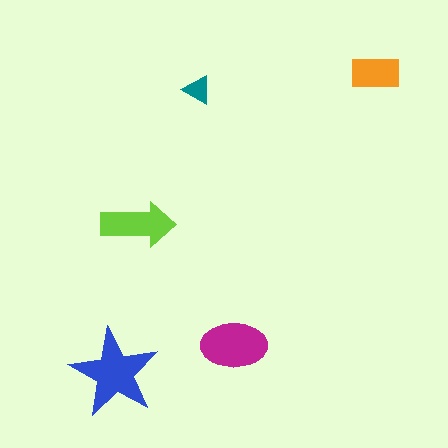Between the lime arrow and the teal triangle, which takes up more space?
The lime arrow.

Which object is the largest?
The blue star.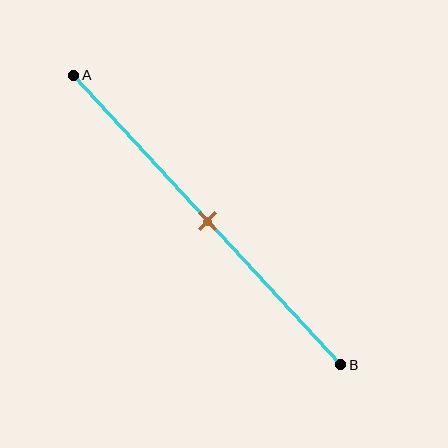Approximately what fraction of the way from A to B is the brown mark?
The brown mark is approximately 50% of the way from A to B.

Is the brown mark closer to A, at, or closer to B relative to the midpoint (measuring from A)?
The brown mark is approximately at the midpoint of segment AB.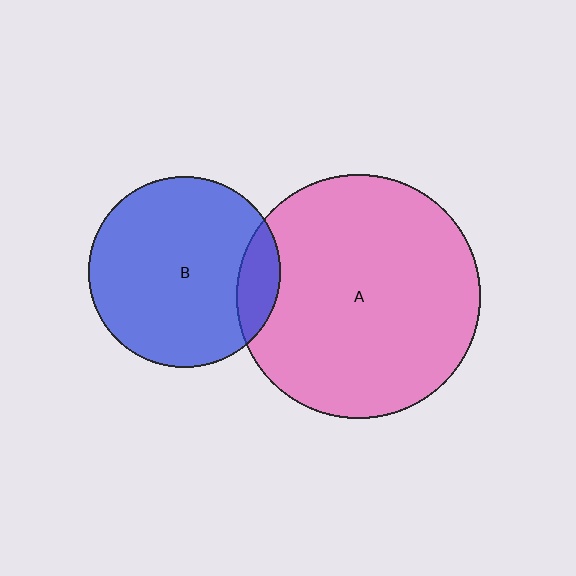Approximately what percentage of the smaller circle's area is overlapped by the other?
Approximately 10%.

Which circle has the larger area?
Circle A (pink).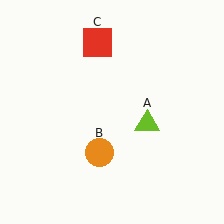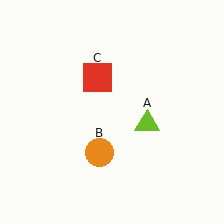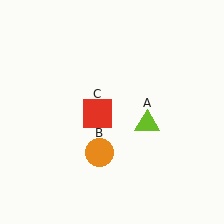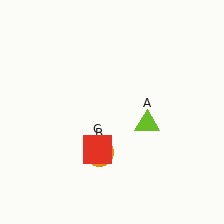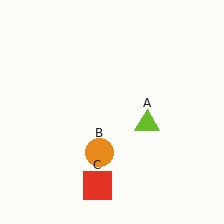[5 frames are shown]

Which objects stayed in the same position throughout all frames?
Lime triangle (object A) and orange circle (object B) remained stationary.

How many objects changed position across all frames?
1 object changed position: red square (object C).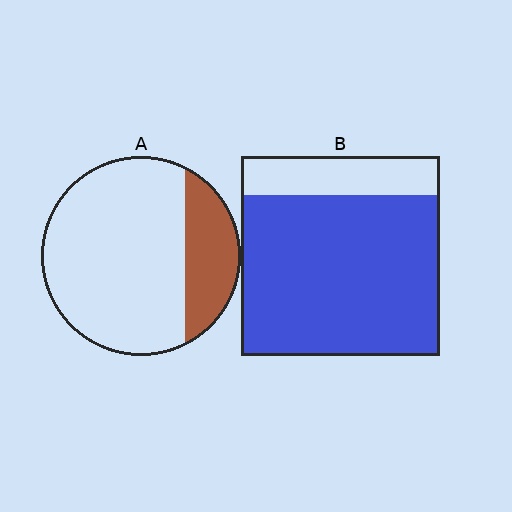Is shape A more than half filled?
No.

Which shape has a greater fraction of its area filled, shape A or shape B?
Shape B.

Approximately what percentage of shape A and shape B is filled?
A is approximately 25% and B is approximately 80%.